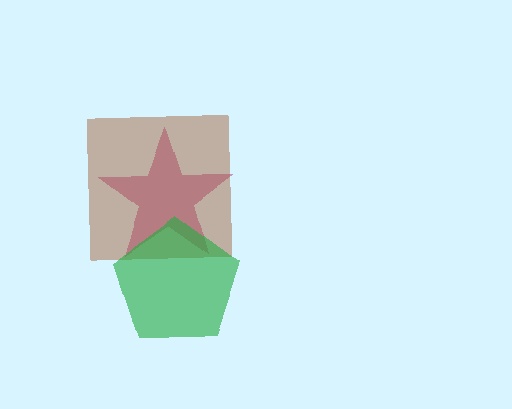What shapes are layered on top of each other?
The layered shapes are: a magenta star, a brown square, a green pentagon.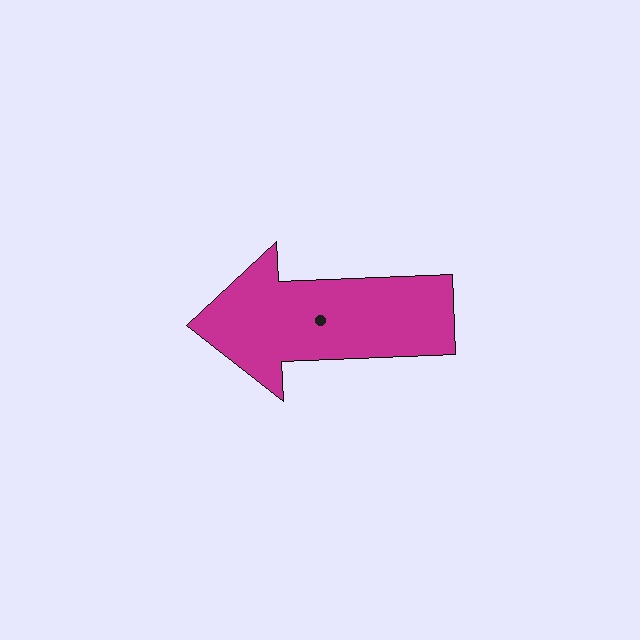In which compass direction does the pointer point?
West.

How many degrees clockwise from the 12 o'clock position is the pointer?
Approximately 268 degrees.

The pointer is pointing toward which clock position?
Roughly 9 o'clock.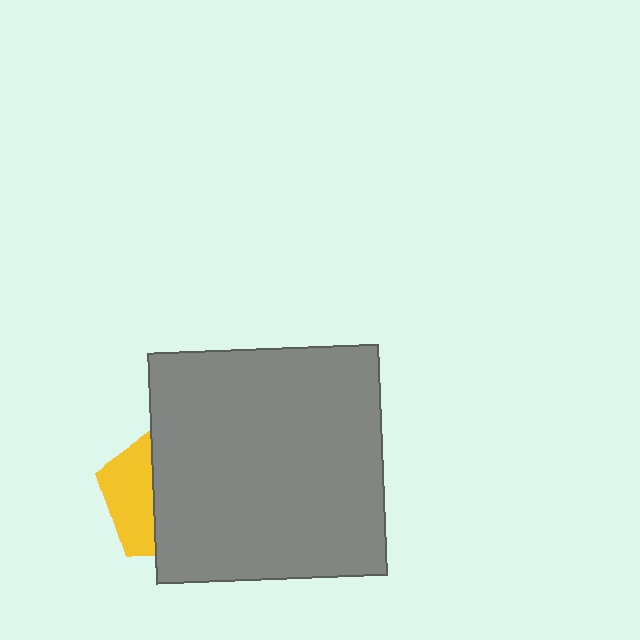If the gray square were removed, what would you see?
You would see the complete yellow pentagon.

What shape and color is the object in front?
The object in front is a gray square.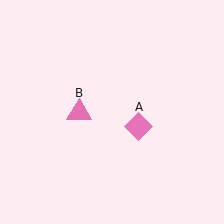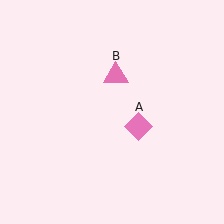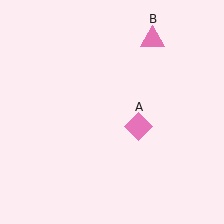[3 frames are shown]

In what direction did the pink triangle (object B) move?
The pink triangle (object B) moved up and to the right.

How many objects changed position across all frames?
1 object changed position: pink triangle (object B).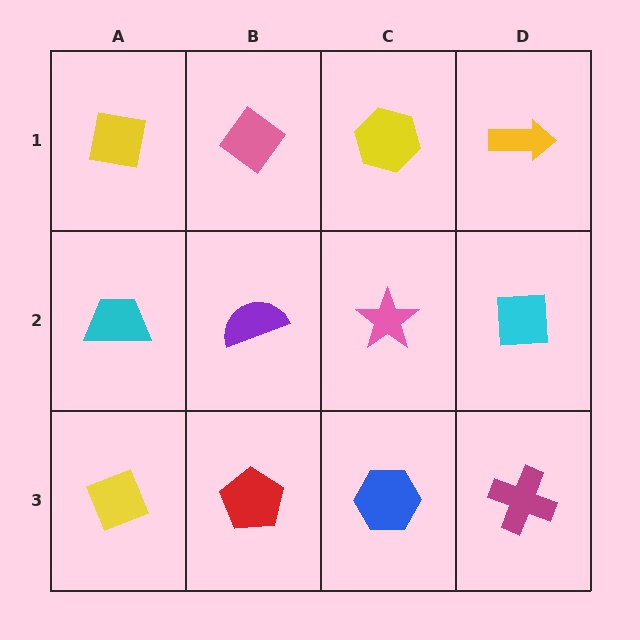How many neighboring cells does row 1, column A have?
2.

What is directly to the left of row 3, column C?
A red pentagon.